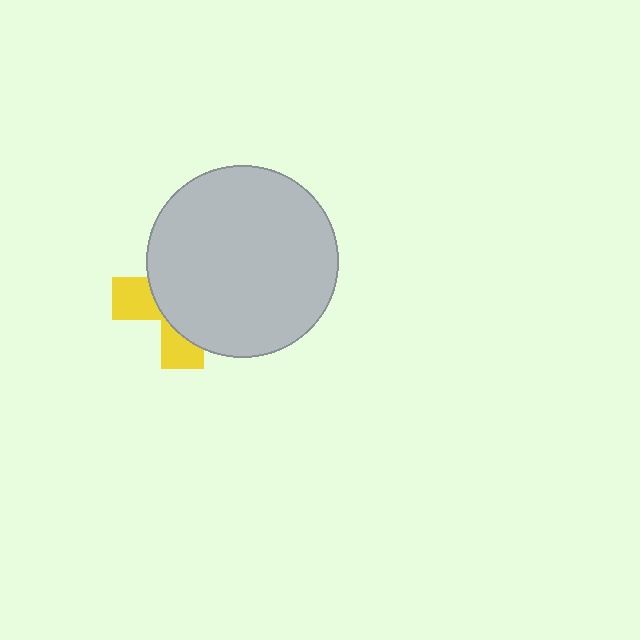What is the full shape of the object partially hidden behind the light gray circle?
The partially hidden object is a yellow cross.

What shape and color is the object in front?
The object in front is a light gray circle.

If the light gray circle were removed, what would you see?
You would see the complete yellow cross.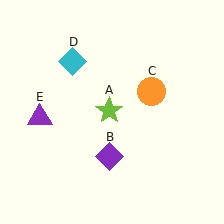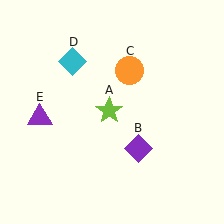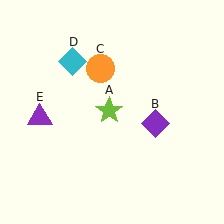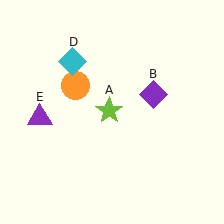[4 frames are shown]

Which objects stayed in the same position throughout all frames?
Lime star (object A) and cyan diamond (object D) and purple triangle (object E) remained stationary.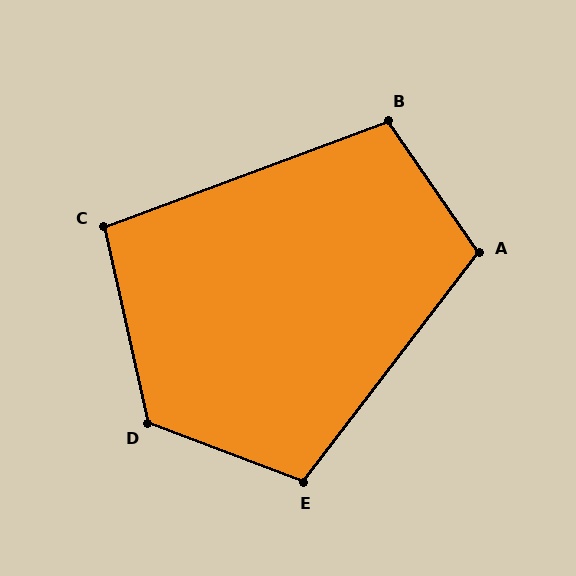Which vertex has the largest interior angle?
D, at approximately 123 degrees.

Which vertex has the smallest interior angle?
C, at approximately 98 degrees.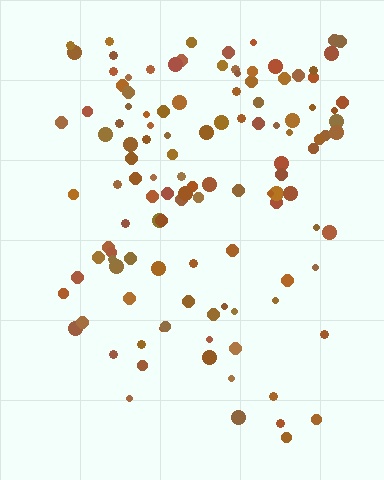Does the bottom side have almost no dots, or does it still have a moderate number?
Still a moderate number, just noticeably fewer than the top.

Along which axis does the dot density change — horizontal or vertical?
Vertical.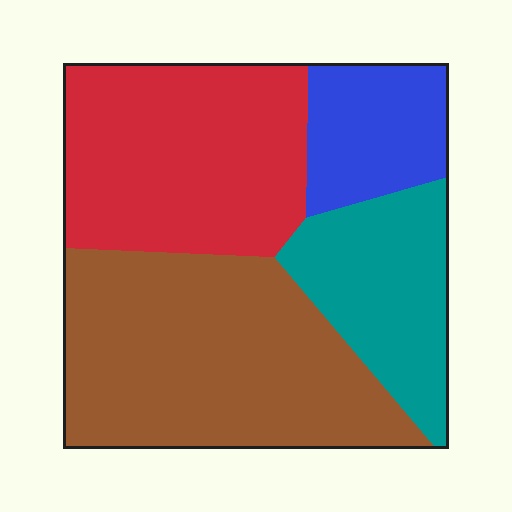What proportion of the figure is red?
Red covers 31% of the figure.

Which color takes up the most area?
Brown, at roughly 40%.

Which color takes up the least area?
Blue, at roughly 15%.